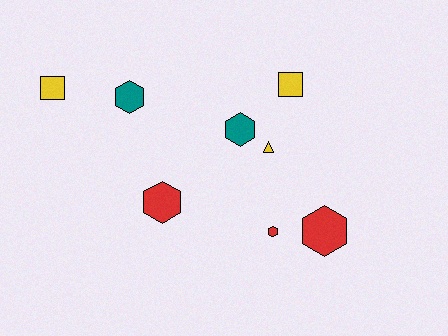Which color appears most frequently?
Yellow, with 3 objects.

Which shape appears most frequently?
Hexagon, with 5 objects.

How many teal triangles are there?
There are no teal triangles.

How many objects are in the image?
There are 8 objects.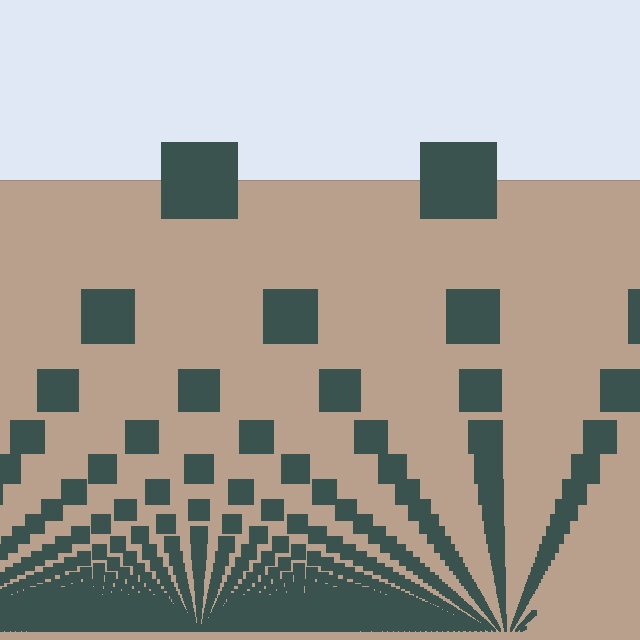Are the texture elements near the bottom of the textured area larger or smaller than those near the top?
Smaller. The gradient is inverted — elements near the bottom are smaller and denser.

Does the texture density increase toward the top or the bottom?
Density increases toward the bottom.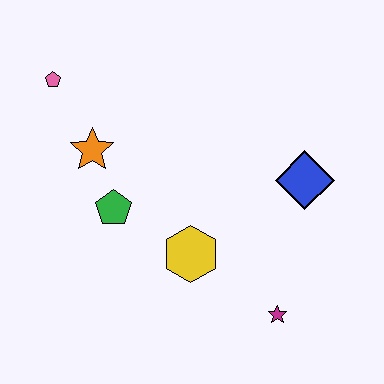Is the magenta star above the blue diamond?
No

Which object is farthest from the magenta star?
The pink pentagon is farthest from the magenta star.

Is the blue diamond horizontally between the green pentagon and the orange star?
No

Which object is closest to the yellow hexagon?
The green pentagon is closest to the yellow hexagon.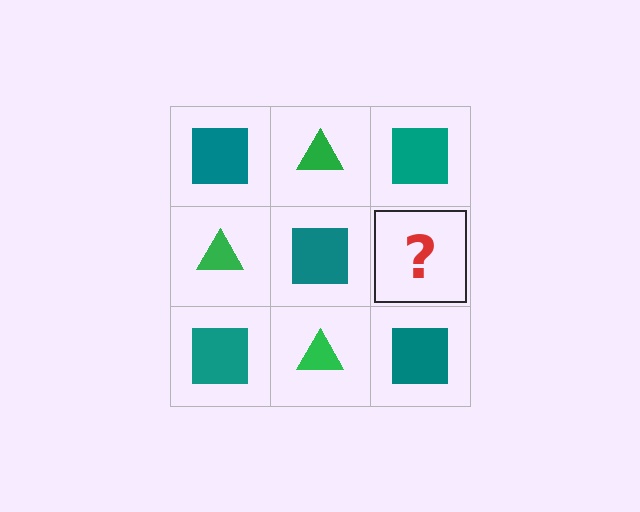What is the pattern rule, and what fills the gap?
The rule is that it alternates teal square and green triangle in a checkerboard pattern. The gap should be filled with a green triangle.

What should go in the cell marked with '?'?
The missing cell should contain a green triangle.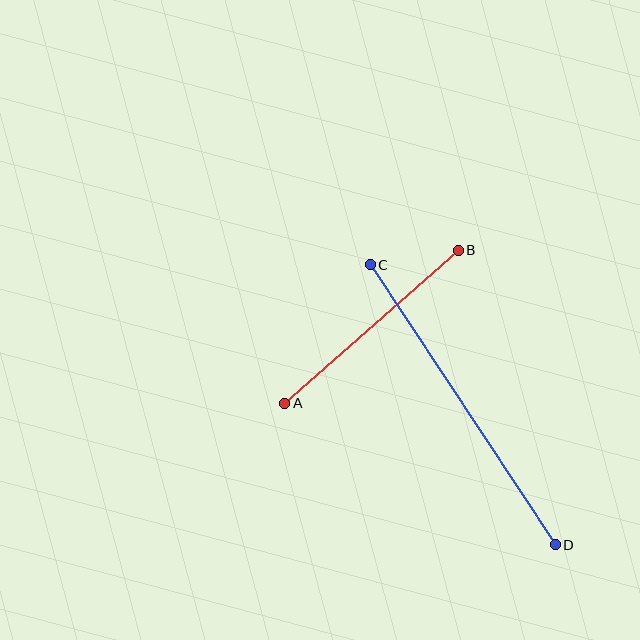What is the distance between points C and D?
The distance is approximately 335 pixels.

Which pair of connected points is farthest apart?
Points C and D are farthest apart.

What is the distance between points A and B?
The distance is approximately 231 pixels.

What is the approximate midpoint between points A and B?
The midpoint is at approximately (371, 327) pixels.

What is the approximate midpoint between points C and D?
The midpoint is at approximately (463, 405) pixels.